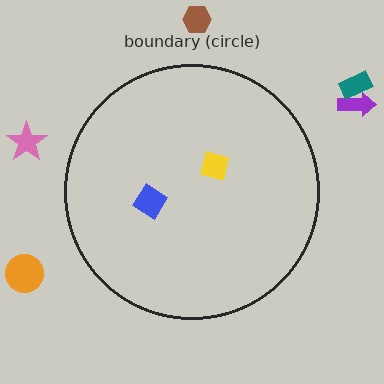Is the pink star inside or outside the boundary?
Outside.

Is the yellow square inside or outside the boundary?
Inside.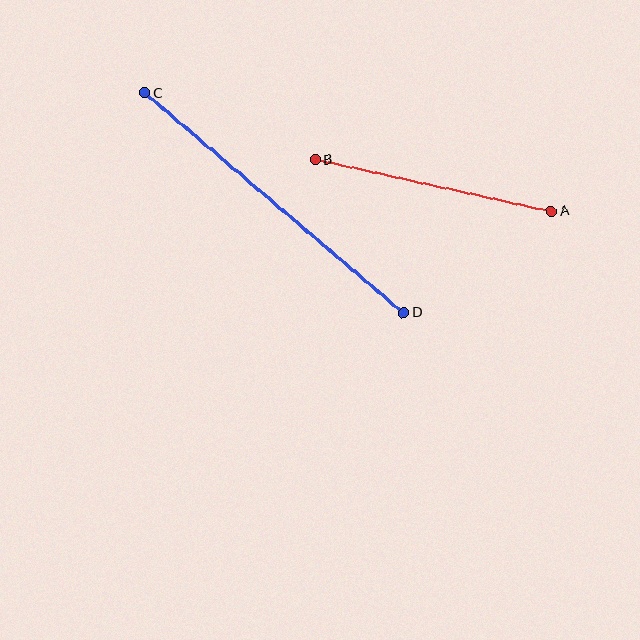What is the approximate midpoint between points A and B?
The midpoint is at approximately (433, 186) pixels.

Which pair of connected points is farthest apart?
Points C and D are farthest apart.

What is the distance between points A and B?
The distance is approximately 242 pixels.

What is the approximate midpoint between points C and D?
The midpoint is at approximately (274, 203) pixels.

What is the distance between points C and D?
The distance is approximately 339 pixels.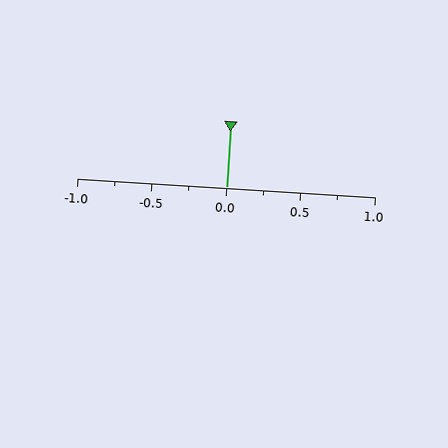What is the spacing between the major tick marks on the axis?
The major ticks are spaced 0.5 apart.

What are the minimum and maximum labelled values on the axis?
The axis runs from -1.0 to 1.0.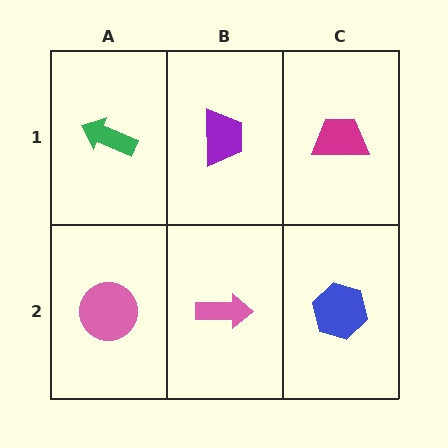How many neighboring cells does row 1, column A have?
2.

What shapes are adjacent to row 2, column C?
A magenta trapezoid (row 1, column C), a pink arrow (row 2, column B).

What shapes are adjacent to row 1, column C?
A blue hexagon (row 2, column C), a purple trapezoid (row 1, column B).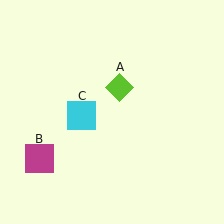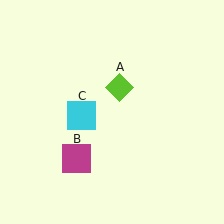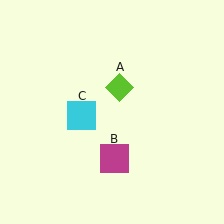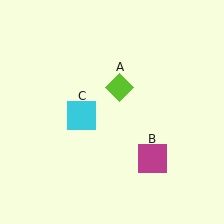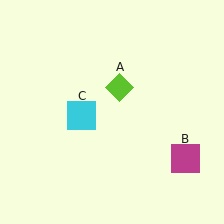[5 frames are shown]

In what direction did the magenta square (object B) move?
The magenta square (object B) moved right.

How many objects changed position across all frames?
1 object changed position: magenta square (object B).